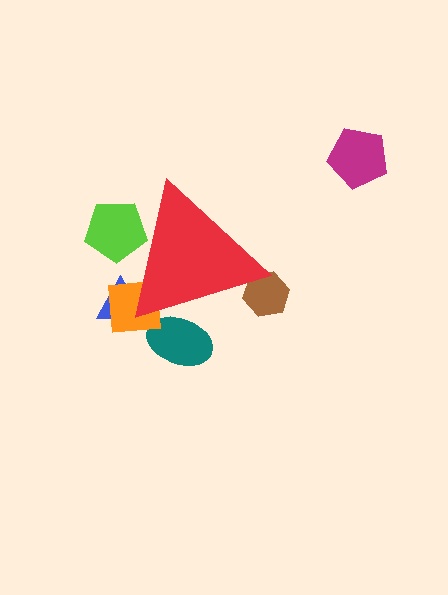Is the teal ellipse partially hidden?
Yes, the teal ellipse is partially hidden behind the red triangle.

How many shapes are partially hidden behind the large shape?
5 shapes are partially hidden.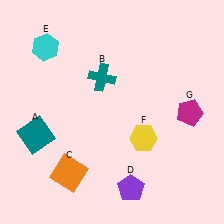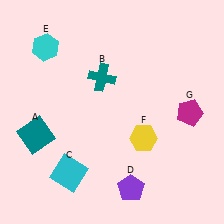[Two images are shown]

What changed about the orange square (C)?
In Image 1, C is orange. In Image 2, it changed to cyan.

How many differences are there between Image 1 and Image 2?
There is 1 difference between the two images.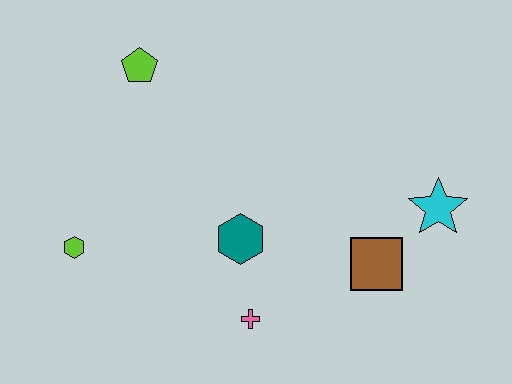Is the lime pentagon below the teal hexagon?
No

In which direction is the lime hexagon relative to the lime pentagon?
The lime hexagon is below the lime pentagon.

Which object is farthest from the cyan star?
The lime hexagon is farthest from the cyan star.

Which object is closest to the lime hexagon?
The teal hexagon is closest to the lime hexagon.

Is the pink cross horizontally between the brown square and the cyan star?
No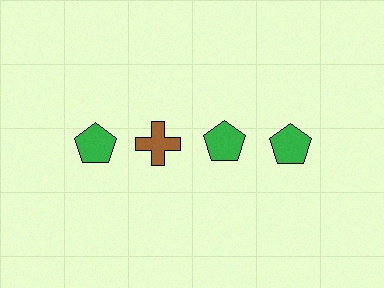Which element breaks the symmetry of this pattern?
The brown cross in the top row, second from left column breaks the symmetry. All other shapes are green pentagons.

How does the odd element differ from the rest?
It differs in both color (brown instead of green) and shape (cross instead of pentagon).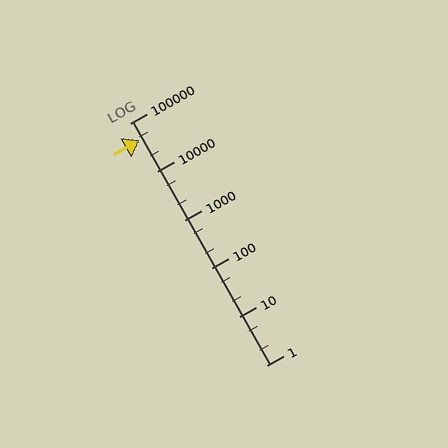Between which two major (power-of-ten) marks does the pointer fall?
The pointer is between 10000 and 100000.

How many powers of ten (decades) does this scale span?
The scale spans 5 decades, from 1 to 100000.